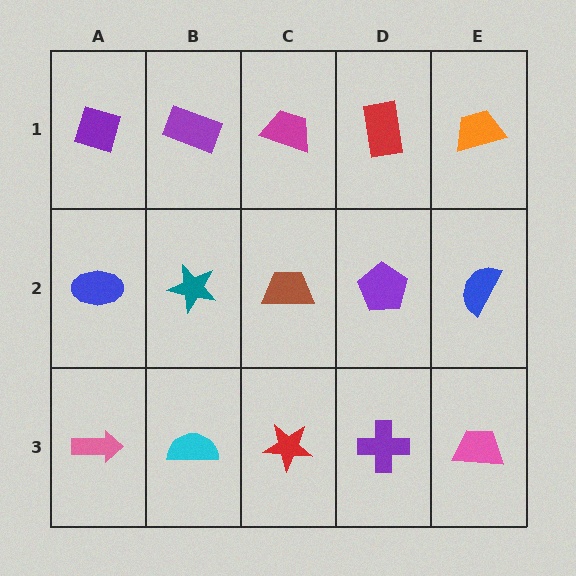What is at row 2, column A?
A blue ellipse.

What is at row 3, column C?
A red star.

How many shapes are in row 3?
5 shapes.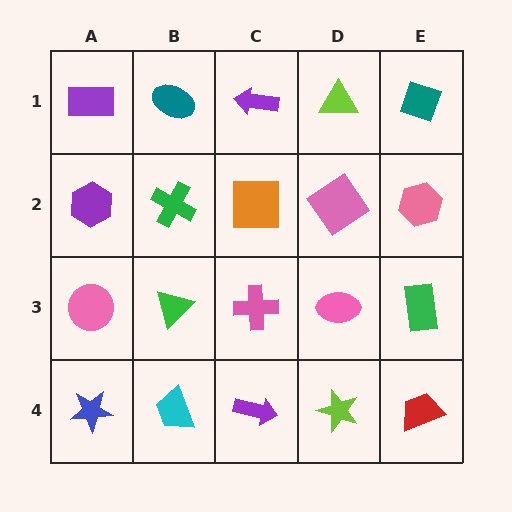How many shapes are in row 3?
5 shapes.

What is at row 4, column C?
A purple arrow.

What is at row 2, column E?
A pink hexagon.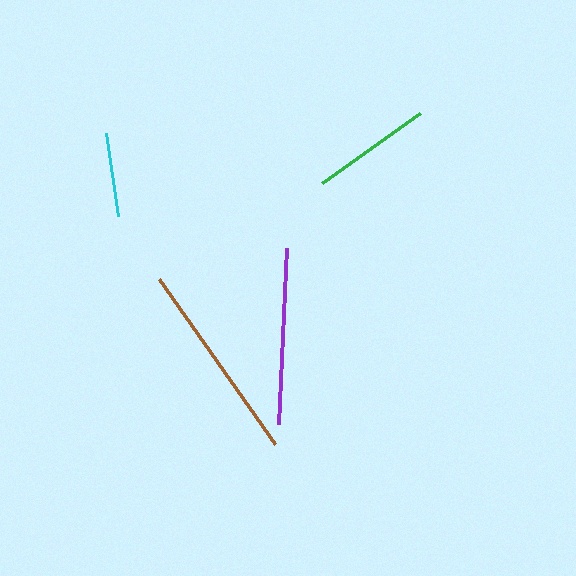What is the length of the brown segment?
The brown segment is approximately 202 pixels long.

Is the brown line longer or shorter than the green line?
The brown line is longer than the green line.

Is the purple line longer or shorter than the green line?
The purple line is longer than the green line.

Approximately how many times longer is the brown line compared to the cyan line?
The brown line is approximately 2.4 times the length of the cyan line.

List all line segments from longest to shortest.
From longest to shortest: brown, purple, green, cyan.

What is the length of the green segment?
The green segment is approximately 120 pixels long.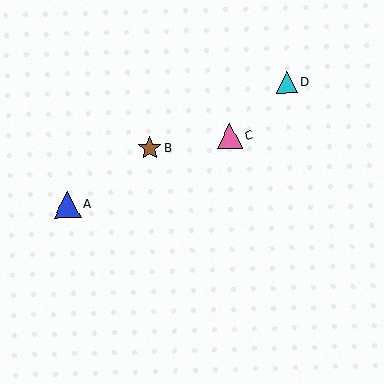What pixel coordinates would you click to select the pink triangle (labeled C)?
Click at (230, 136) to select the pink triangle C.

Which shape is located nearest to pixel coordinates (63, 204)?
The blue triangle (labeled A) at (67, 205) is nearest to that location.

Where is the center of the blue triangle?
The center of the blue triangle is at (67, 205).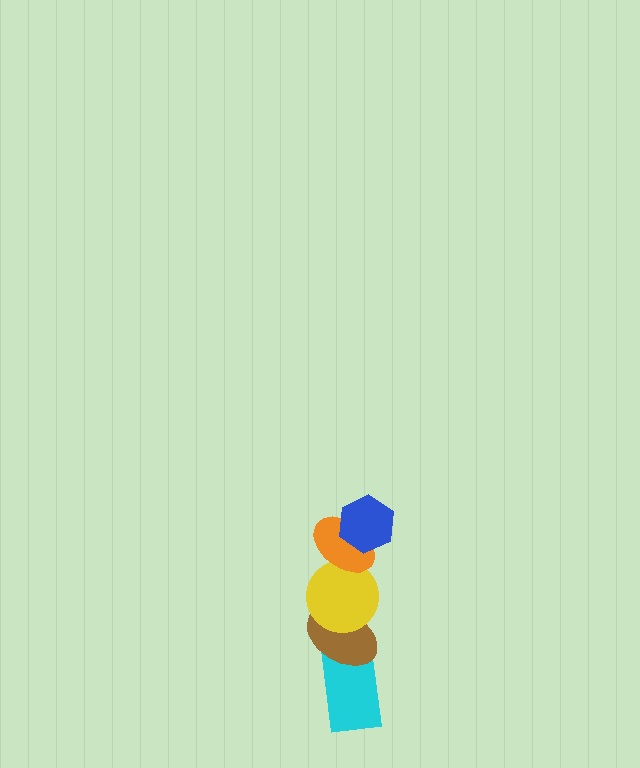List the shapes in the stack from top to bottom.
From top to bottom: the blue hexagon, the orange ellipse, the yellow circle, the brown ellipse, the cyan rectangle.